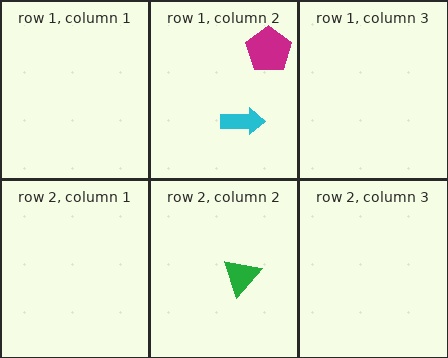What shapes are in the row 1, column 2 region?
The cyan arrow, the magenta pentagon.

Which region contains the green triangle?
The row 2, column 2 region.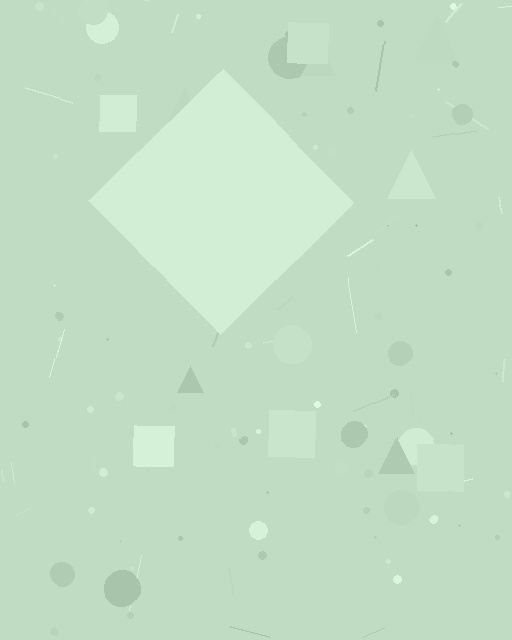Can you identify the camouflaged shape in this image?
The camouflaged shape is a diamond.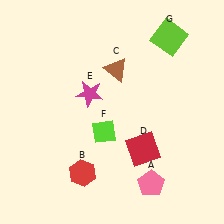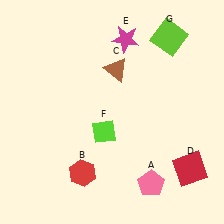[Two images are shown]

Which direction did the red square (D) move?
The red square (D) moved right.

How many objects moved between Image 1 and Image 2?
2 objects moved between the two images.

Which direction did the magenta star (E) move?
The magenta star (E) moved up.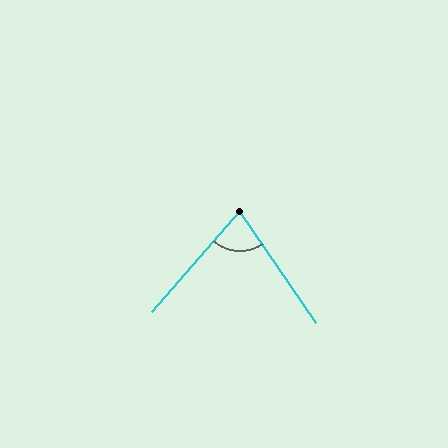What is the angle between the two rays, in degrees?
Approximately 76 degrees.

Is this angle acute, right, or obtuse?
It is acute.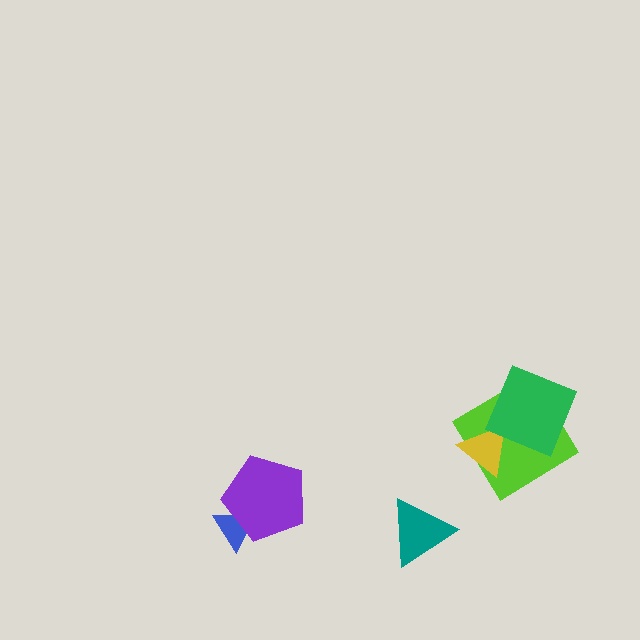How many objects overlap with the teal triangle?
0 objects overlap with the teal triangle.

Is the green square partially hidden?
No, no other shape covers it.